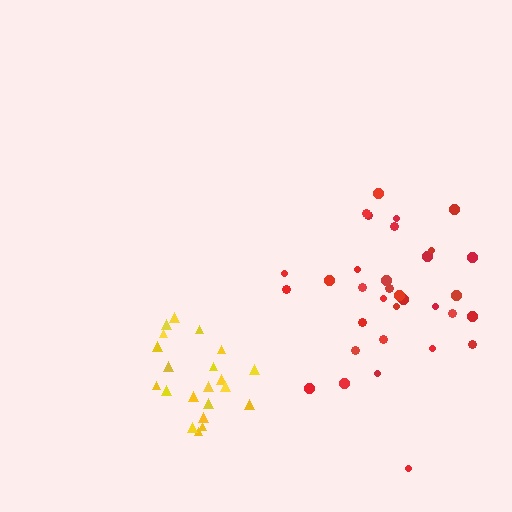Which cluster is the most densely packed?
Yellow.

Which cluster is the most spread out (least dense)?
Red.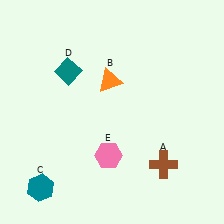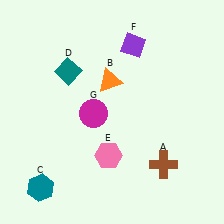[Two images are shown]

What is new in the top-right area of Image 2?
A purple diamond (F) was added in the top-right area of Image 2.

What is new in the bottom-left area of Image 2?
A magenta circle (G) was added in the bottom-left area of Image 2.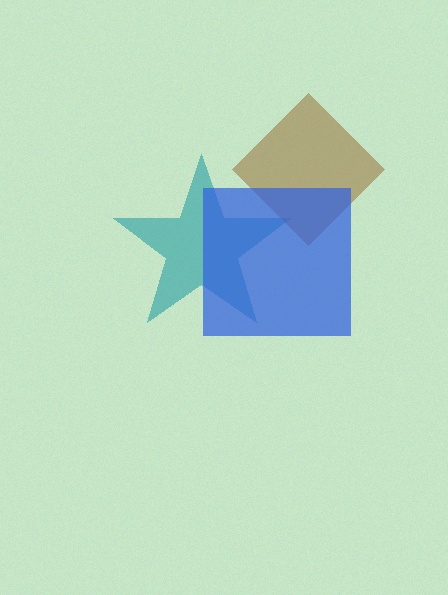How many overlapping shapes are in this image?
There are 3 overlapping shapes in the image.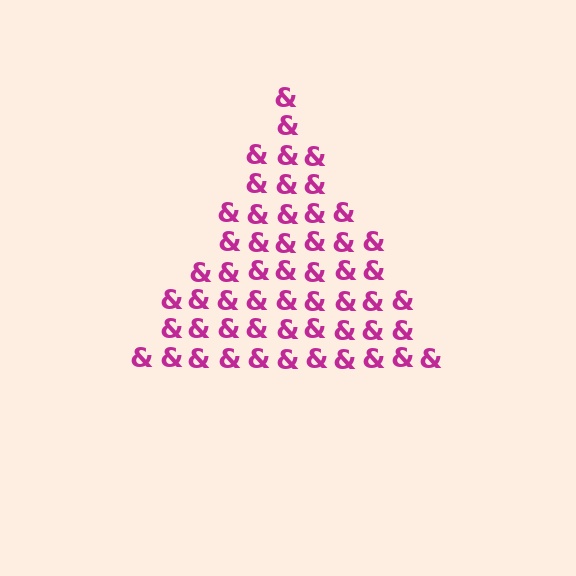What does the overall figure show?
The overall figure shows a triangle.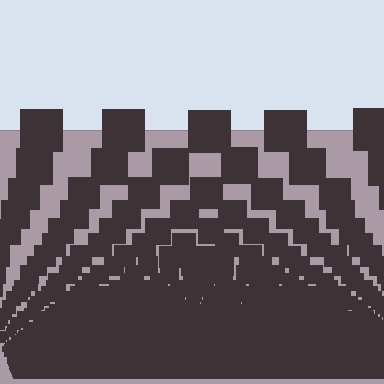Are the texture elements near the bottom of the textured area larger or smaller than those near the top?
Smaller. The gradient is inverted — elements near the bottom are smaller and denser.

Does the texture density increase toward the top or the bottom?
Density increases toward the bottom.